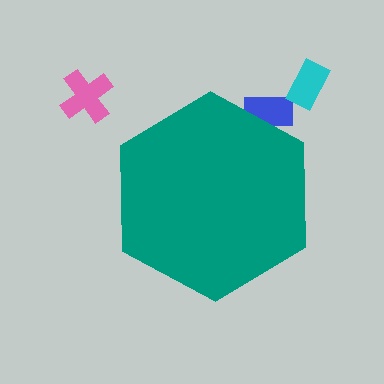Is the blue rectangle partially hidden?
Yes, the blue rectangle is partially hidden behind the teal hexagon.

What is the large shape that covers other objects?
A teal hexagon.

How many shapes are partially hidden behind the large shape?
1 shape is partially hidden.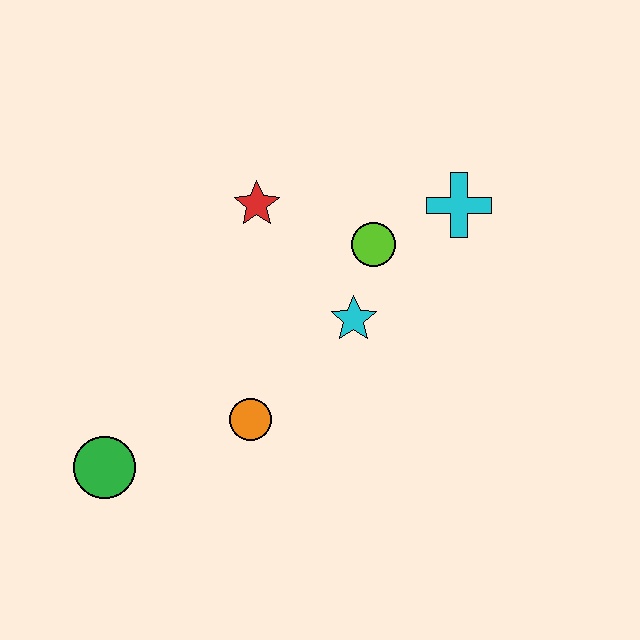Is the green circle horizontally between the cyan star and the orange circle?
No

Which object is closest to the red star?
The lime circle is closest to the red star.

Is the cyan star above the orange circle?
Yes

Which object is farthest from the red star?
The green circle is farthest from the red star.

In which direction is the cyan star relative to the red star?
The cyan star is below the red star.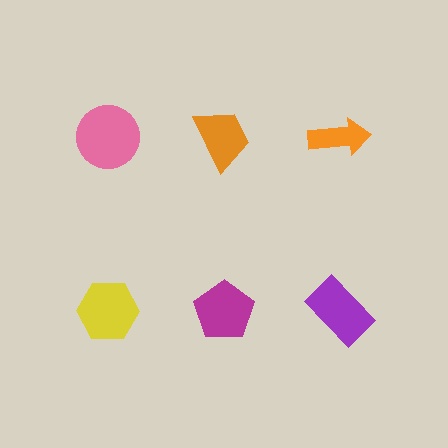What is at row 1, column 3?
An orange arrow.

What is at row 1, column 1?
A pink circle.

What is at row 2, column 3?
A purple rectangle.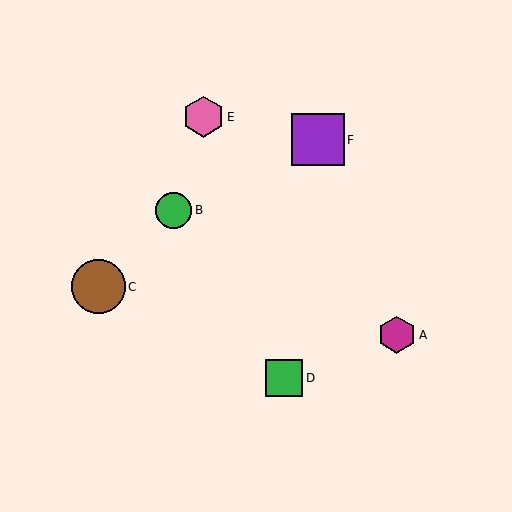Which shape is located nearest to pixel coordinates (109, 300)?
The brown circle (labeled C) at (98, 287) is nearest to that location.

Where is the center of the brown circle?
The center of the brown circle is at (98, 287).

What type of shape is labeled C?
Shape C is a brown circle.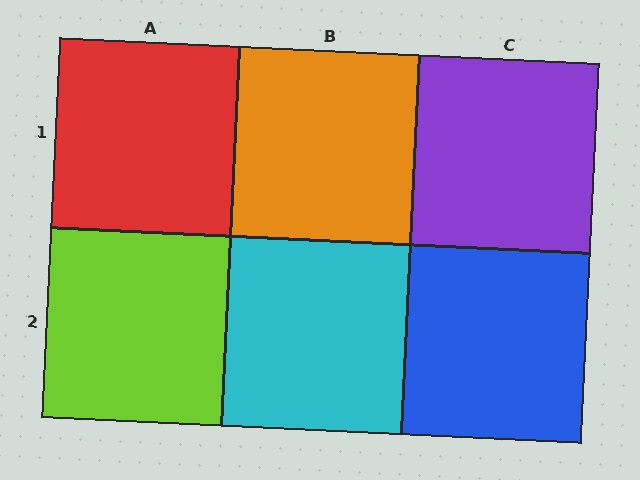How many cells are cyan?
1 cell is cyan.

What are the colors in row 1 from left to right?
Red, orange, purple.